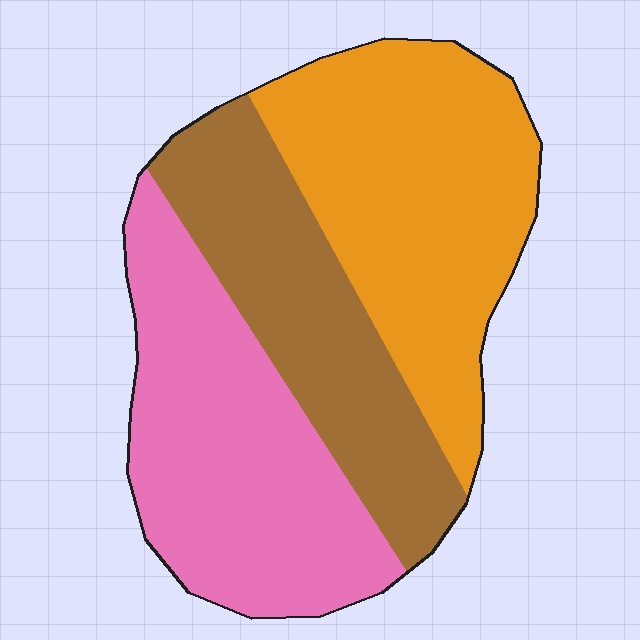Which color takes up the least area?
Brown, at roughly 30%.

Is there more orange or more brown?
Orange.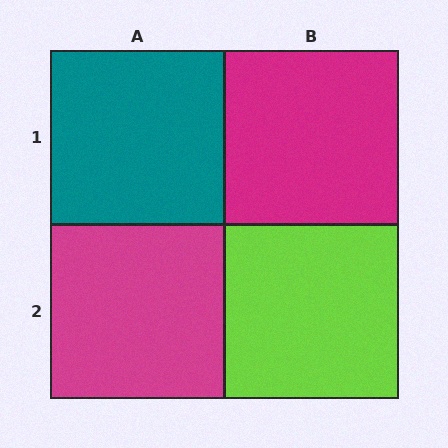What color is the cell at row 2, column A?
Magenta.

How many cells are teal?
1 cell is teal.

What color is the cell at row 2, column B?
Lime.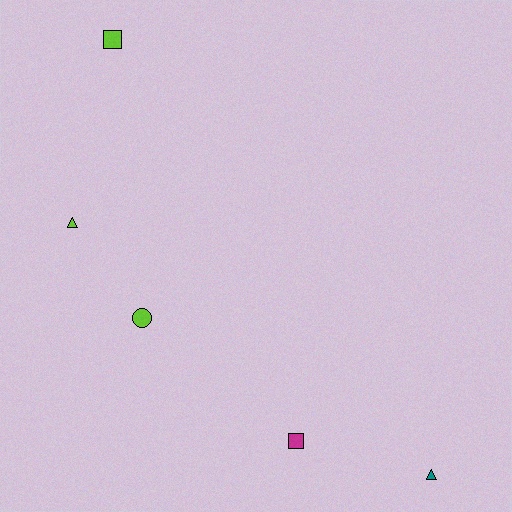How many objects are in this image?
There are 5 objects.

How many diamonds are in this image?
There are no diamonds.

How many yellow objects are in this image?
There are no yellow objects.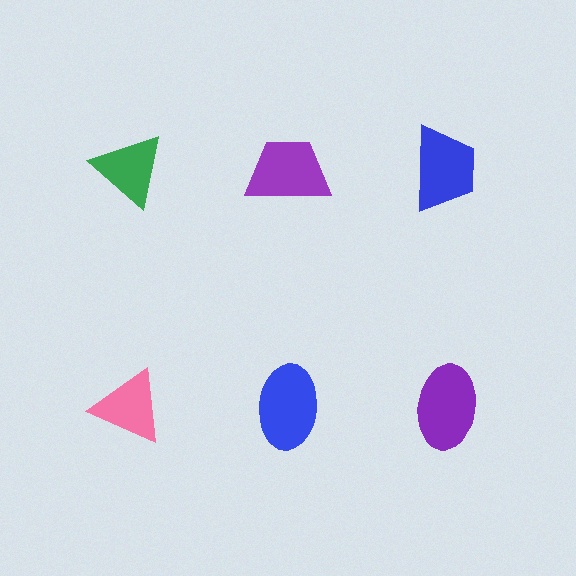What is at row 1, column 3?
A blue trapezoid.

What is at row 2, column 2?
A blue ellipse.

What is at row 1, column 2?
A purple trapezoid.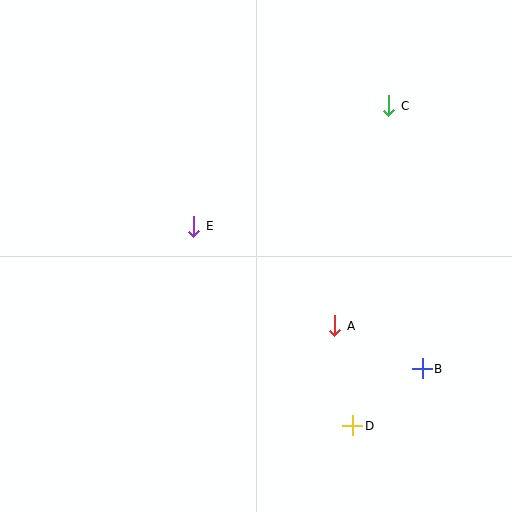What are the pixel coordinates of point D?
Point D is at (353, 426).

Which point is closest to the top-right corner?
Point C is closest to the top-right corner.